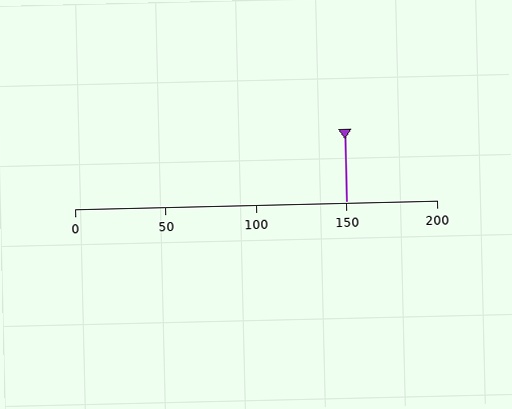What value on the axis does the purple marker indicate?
The marker indicates approximately 150.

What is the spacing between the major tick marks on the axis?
The major ticks are spaced 50 apart.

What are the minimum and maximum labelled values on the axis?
The axis runs from 0 to 200.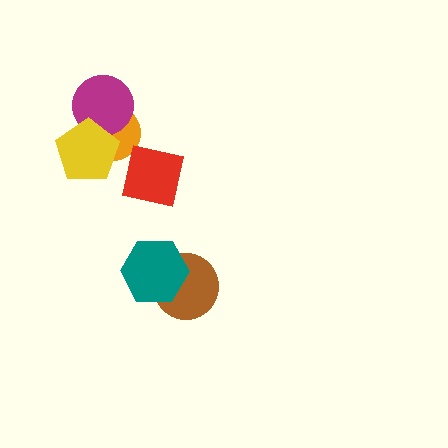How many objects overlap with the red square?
0 objects overlap with the red square.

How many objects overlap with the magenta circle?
2 objects overlap with the magenta circle.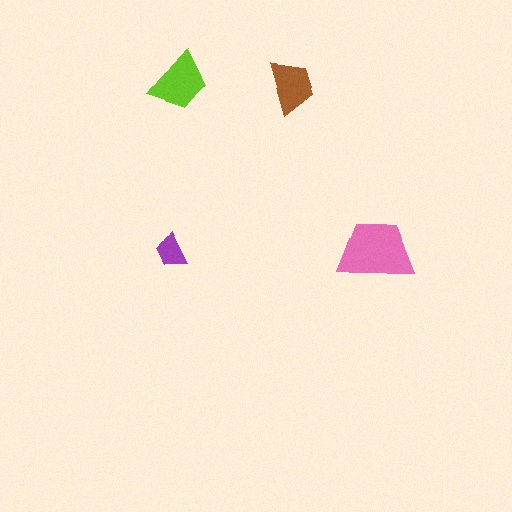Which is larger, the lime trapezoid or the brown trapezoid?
The lime one.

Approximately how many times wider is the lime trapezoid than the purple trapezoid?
About 2 times wider.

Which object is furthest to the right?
The pink trapezoid is rightmost.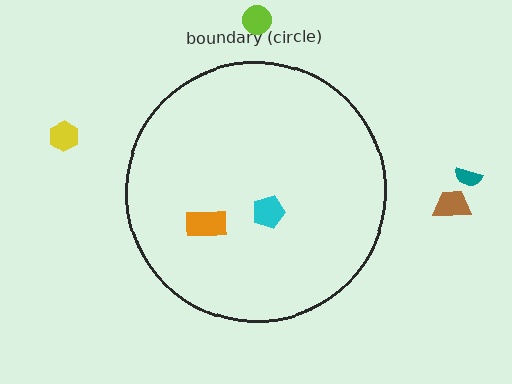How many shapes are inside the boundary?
2 inside, 4 outside.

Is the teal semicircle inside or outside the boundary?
Outside.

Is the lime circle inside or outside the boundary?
Outside.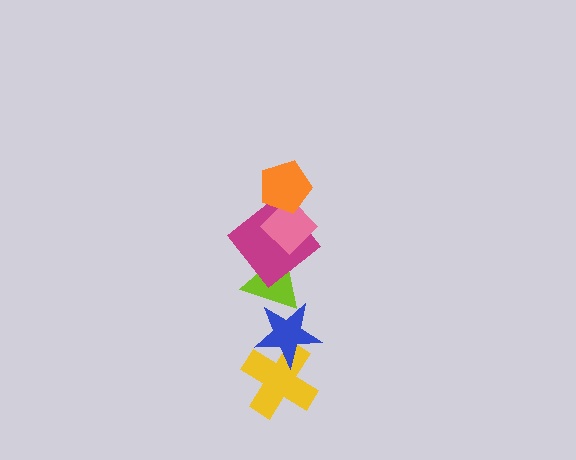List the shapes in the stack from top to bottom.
From top to bottom: the orange pentagon, the pink diamond, the magenta diamond, the lime triangle, the blue star, the yellow cross.